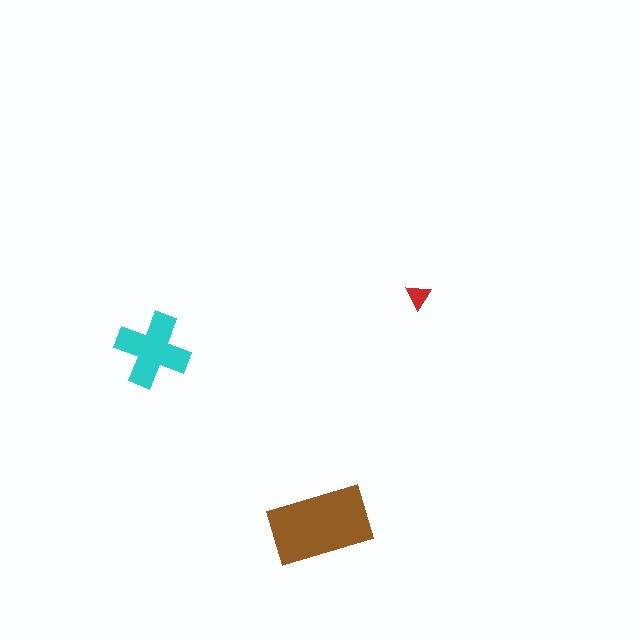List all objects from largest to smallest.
The brown rectangle, the cyan cross, the red triangle.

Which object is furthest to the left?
The cyan cross is leftmost.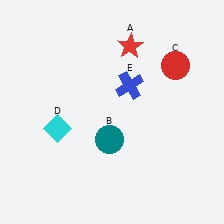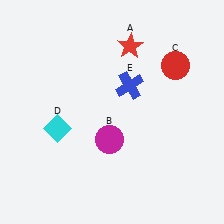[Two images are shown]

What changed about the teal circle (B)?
In Image 1, B is teal. In Image 2, it changed to magenta.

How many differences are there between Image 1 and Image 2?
There is 1 difference between the two images.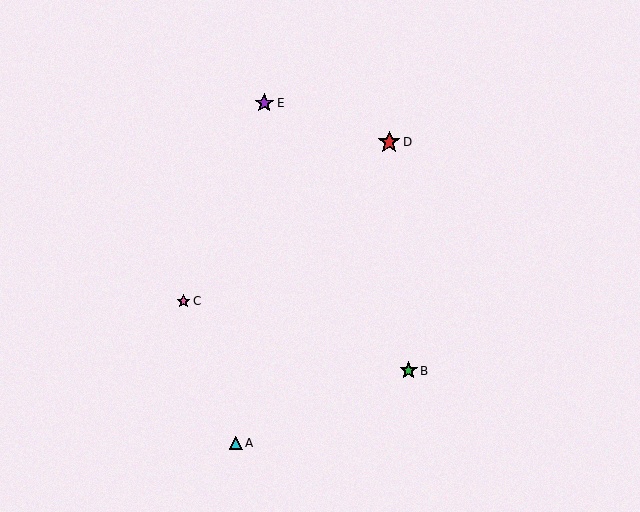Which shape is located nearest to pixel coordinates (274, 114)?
The purple star (labeled E) at (264, 103) is nearest to that location.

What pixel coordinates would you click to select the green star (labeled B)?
Click at (409, 371) to select the green star B.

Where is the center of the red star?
The center of the red star is at (389, 142).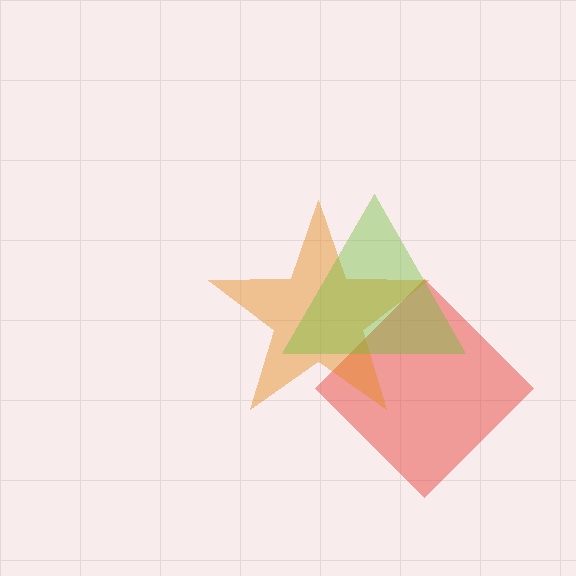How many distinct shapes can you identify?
There are 3 distinct shapes: a red diamond, an orange star, a lime triangle.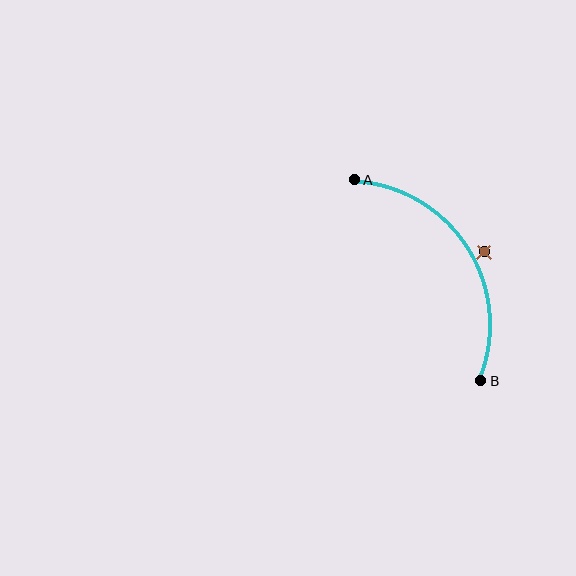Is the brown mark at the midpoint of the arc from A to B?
No — the brown mark does not lie on the arc at all. It sits slightly outside the curve.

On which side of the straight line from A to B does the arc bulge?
The arc bulges to the right of the straight line connecting A and B.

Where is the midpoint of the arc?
The arc midpoint is the point on the curve farthest from the straight line joining A and B. It sits to the right of that line.